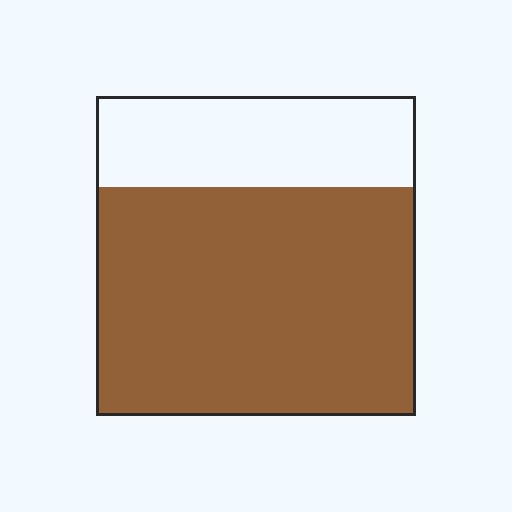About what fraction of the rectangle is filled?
About three quarters (3/4).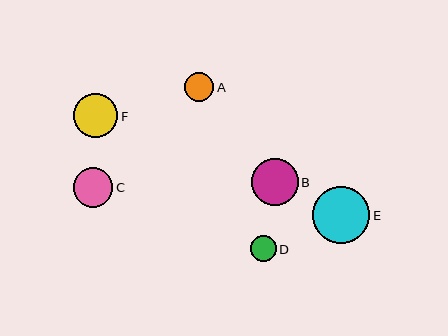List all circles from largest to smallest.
From largest to smallest: E, B, F, C, A, D.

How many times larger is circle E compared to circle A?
Circle E is approximately 1.9 times the size of circle A.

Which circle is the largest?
Circle E is the largest with a size of approximately 57 pixels.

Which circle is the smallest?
Circle D is the smallest with a size of approximately 26 pixels.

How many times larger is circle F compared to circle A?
Circle F is approximately 1.5 times the size of circle A.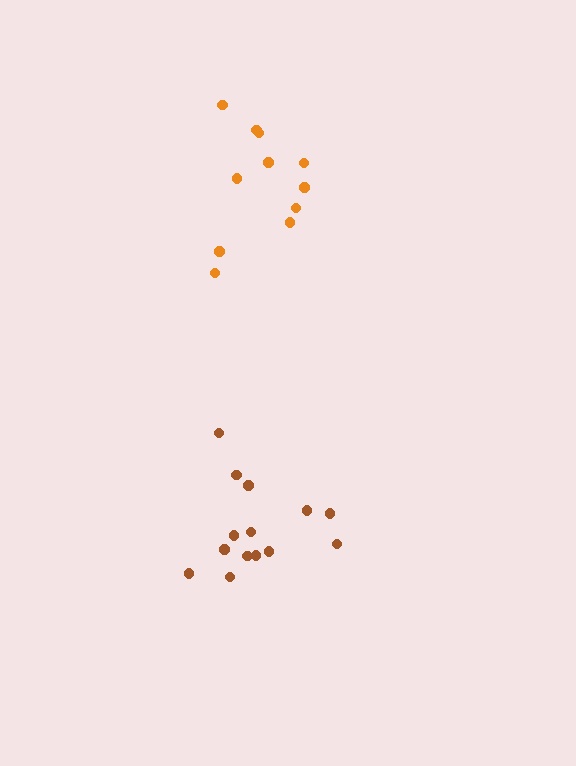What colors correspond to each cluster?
The clusters are colored: orange, brown.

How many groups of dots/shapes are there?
There are 2 groups.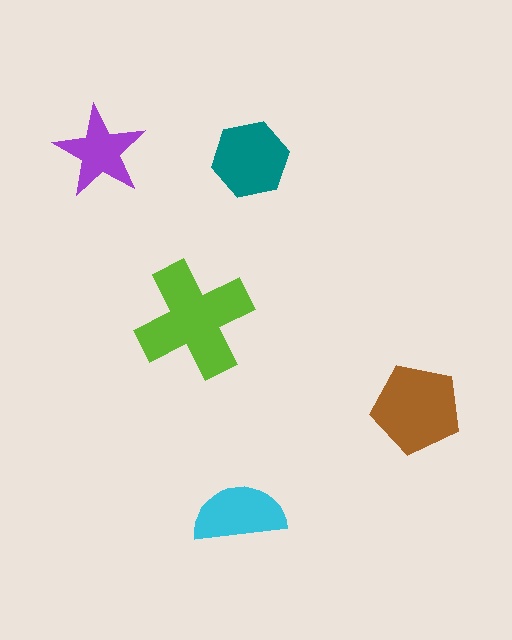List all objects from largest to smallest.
The lime cross, the brown pentagon, the teal hexagon, the cyan semicircle, the purple star.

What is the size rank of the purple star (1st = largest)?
5th.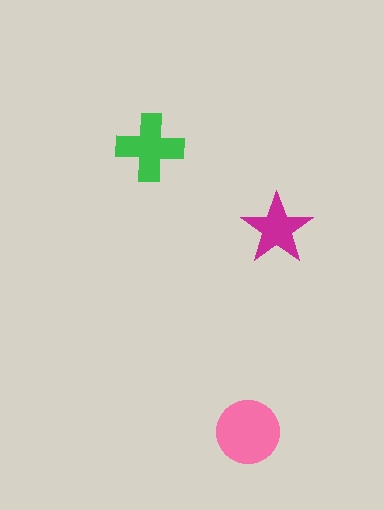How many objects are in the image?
There are 3 objects in the image.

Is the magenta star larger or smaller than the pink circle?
Smaller.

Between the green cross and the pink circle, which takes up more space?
The pink circle.